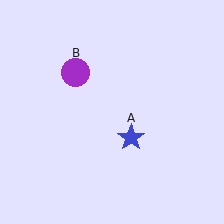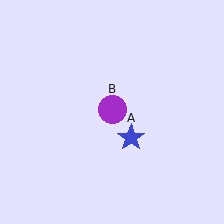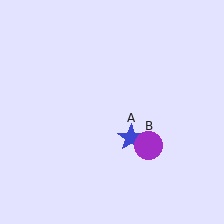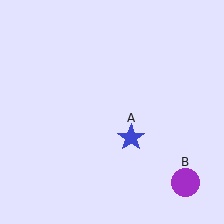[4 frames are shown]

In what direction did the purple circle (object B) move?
The purple circle (object B) moved down and to the right.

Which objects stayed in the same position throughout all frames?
Blue star (object A) remained stationary.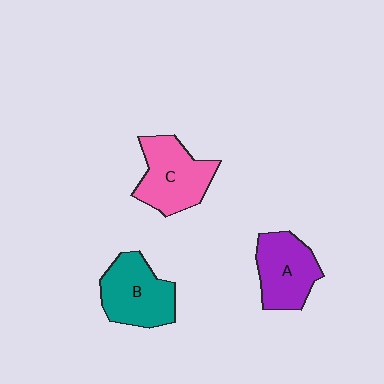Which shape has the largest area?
Shape C (pink).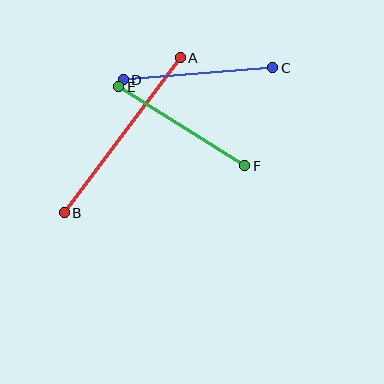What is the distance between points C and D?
The distance is approximately 150 pixels.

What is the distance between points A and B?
The distance is approximately 194 pixels.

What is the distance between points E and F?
The distance is approximately 149 pixels.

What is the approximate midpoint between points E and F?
The midpoint is at approximately (182, 126) pixels.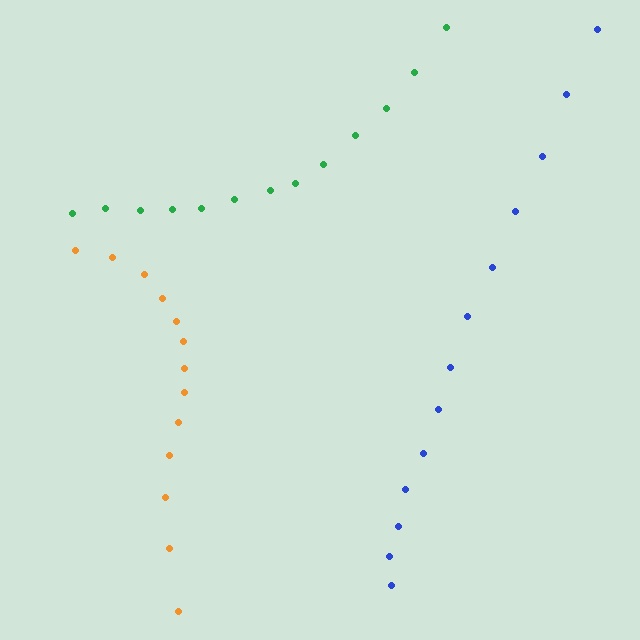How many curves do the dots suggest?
There are 3 distinct paths.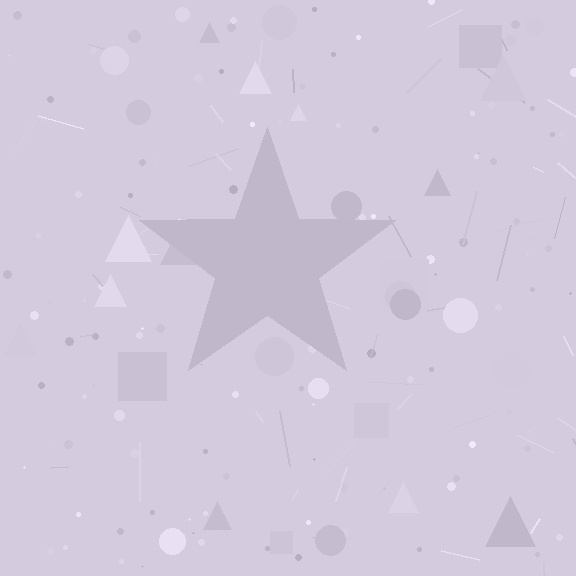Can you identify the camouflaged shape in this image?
The camouflaged shape is a star.